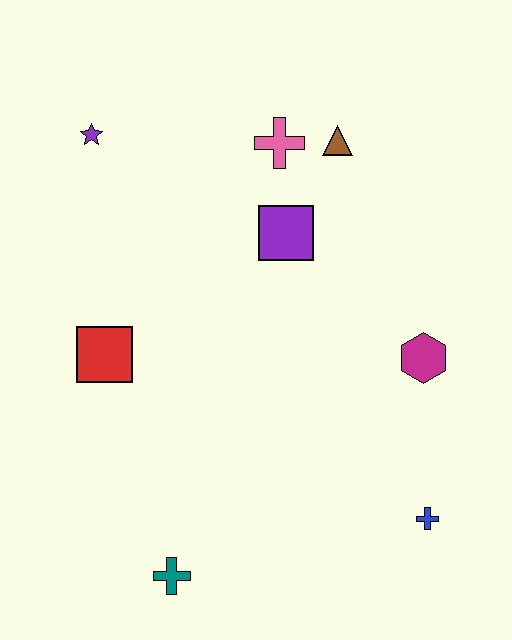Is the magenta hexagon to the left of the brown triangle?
No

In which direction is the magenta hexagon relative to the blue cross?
The magenta hexagon is above the blue cross.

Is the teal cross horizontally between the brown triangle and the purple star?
Yes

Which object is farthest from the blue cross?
The purple star is farthest from the blue cross.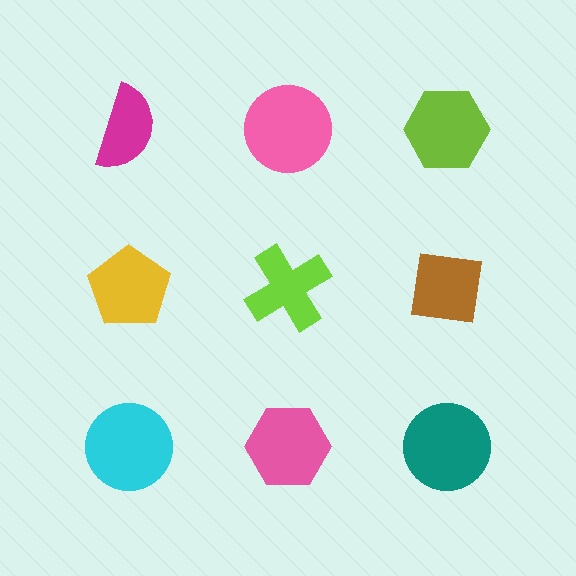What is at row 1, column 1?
A magenta semicircle.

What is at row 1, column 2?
A pink circle.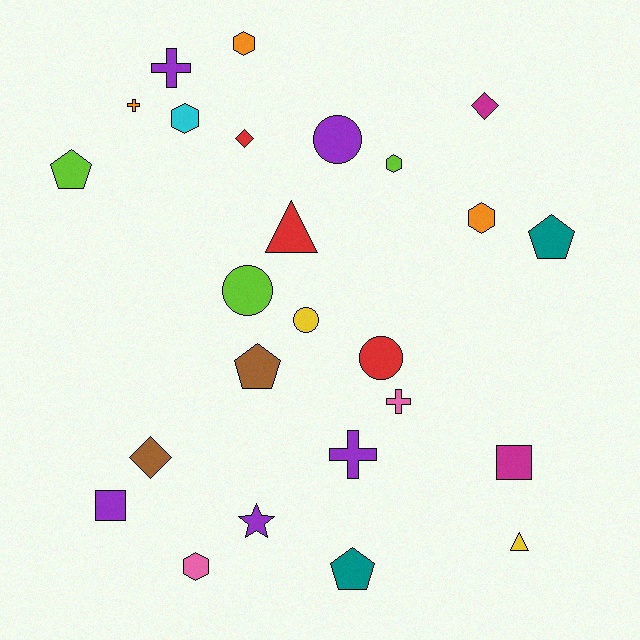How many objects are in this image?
There are 25 objects.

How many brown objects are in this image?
There are 2 brown objects.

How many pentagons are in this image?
There are 4 pentagons.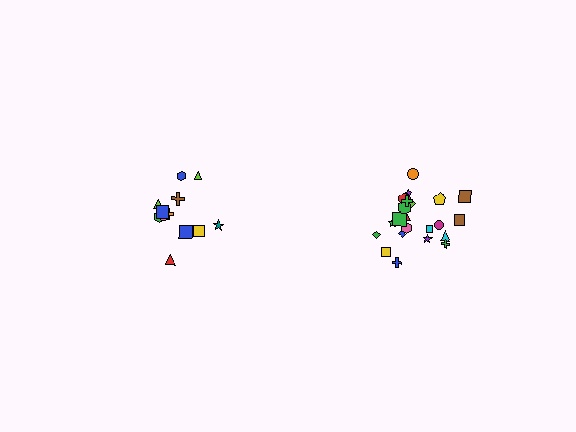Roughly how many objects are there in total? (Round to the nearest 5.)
Roughly 35 objects in total.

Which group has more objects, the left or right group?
The right group.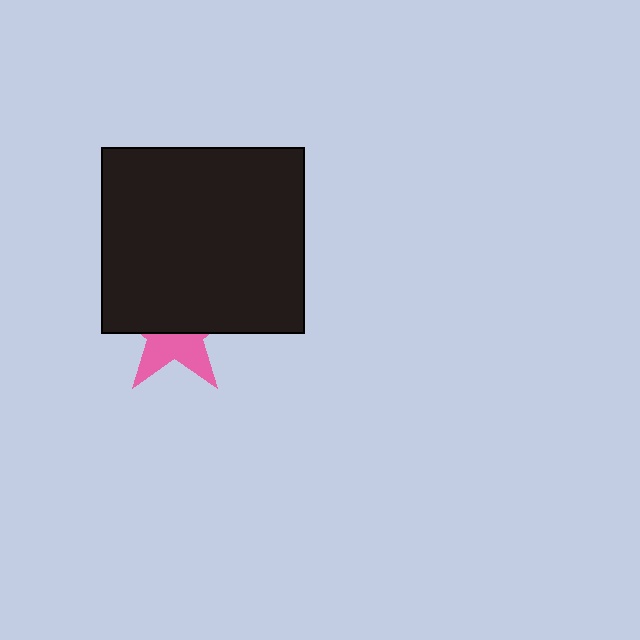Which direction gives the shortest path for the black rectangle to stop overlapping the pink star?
Moving up gives the shortest separation.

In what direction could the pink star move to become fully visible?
The pink star could move down. That would shift it out from behind the black rectangle entirely.